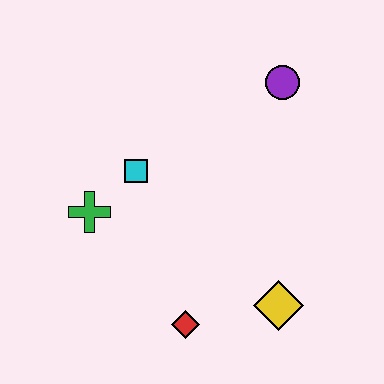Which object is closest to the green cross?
The cyan square is closest to the green cross.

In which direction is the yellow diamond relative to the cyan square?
The yellow diamond is to the right of the cyan square.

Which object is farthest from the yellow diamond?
The purple circle is farthest from the yellow diamond.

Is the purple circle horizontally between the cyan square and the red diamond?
No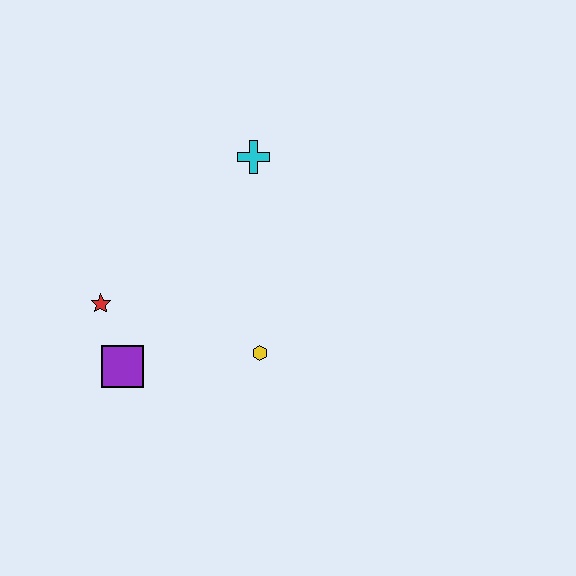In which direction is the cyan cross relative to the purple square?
The cyan cross is above the purple square.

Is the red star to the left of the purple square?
Yes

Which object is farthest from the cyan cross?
The purple square is farthest from the cyan cross.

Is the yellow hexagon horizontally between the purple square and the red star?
No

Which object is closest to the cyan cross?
The yellow hexagon is closest to the cyan cross.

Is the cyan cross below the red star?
No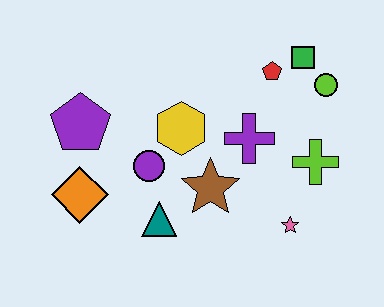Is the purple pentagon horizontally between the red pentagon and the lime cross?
No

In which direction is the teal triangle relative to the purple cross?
The teal triangle is to the left of the purple cross.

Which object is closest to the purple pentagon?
The orange diamond is closest to the purple pentagon.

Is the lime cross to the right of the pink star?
Yes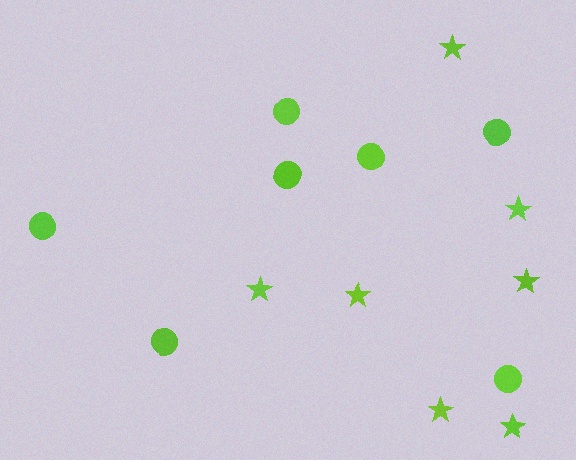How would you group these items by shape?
There are 2 groups: one group of circles (7) and one group of stars (7).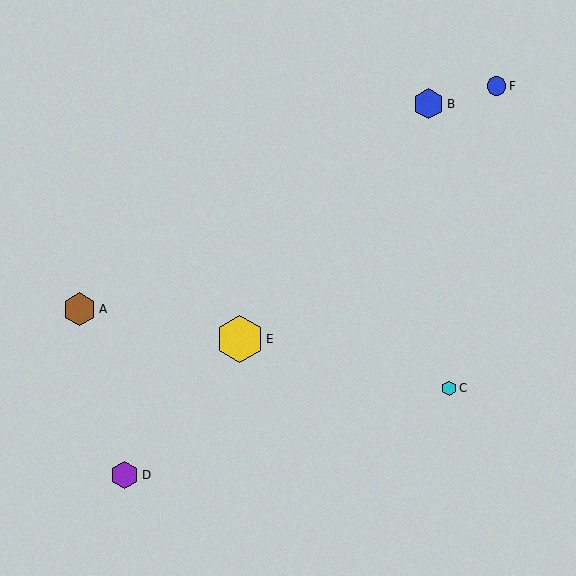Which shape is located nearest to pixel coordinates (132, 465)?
The purple hexagon (labeled D) at (125, 475) is nearest to that location.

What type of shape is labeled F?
Shape F is a blue circle.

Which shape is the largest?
The yellow hexagon (labeled E) is the largest.